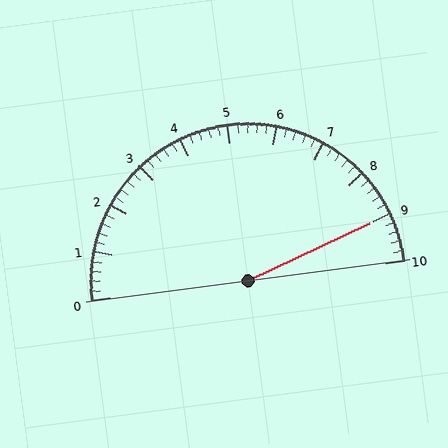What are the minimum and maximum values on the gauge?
The gauge ranges from 0 to 10.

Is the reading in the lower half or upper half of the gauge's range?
The reading is in the upper half of the range (0 to 10).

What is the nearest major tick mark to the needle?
The nearest major tick mark is 9.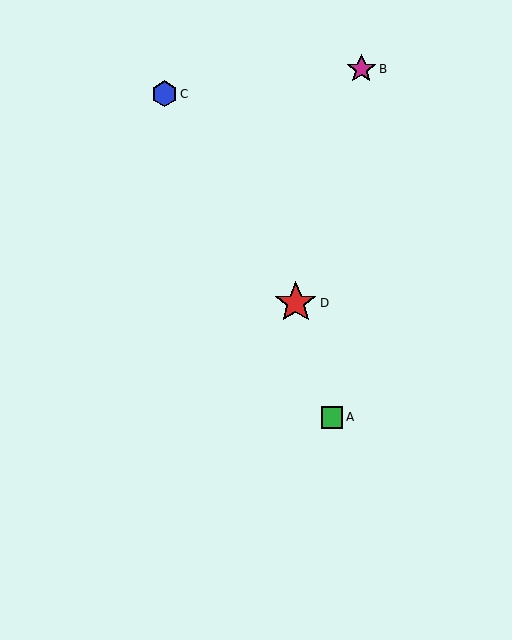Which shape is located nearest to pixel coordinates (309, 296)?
The red star (labeled D) at (296, 303) is nearest to that location.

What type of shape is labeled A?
Shape A is a green square.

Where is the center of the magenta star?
The center of the magenta star is at (361, 69).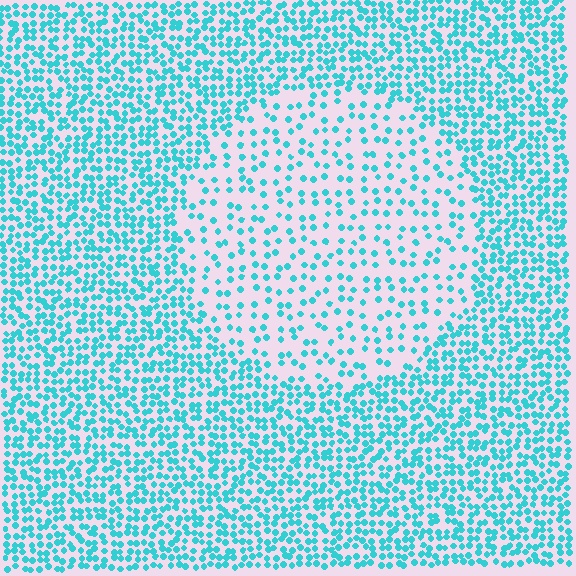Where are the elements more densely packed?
The elements are more densely packed outside the circle boundary.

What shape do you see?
I see a circle.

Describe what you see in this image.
The image contains small cyan elements arranged at two different densities. A circle-shaped region is visible where the elements are less densely packed than the surrounding area.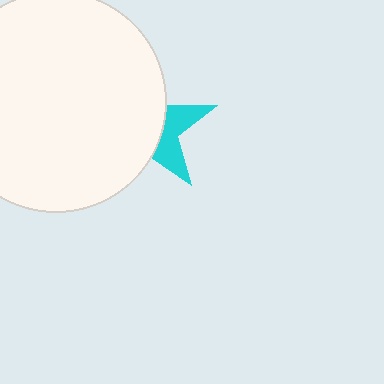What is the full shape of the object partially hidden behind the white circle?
The partially hidden object is a cyan star.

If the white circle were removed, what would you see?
You would see the complete cyan star.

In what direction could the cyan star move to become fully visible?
The cyan star could move right. That would shift it out from behind the white circle entirely.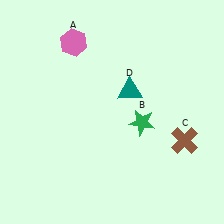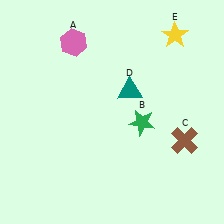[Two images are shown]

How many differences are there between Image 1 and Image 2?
There is 1 difference between the two images.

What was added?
A yellow star (E) was added in Image 2.